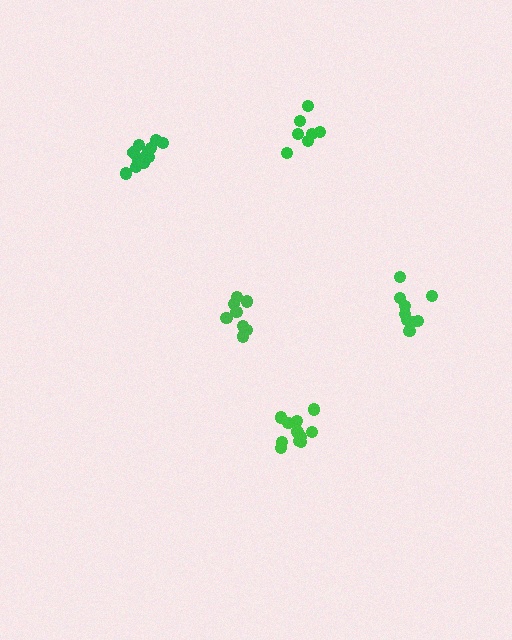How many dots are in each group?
Group 1: 8 dots, Group 2: 13 dots, Group 3: 9 dots, Group 4: 13 dots, Group 5: 7 dots (50 total).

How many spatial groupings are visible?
There are 5 spatial groupings.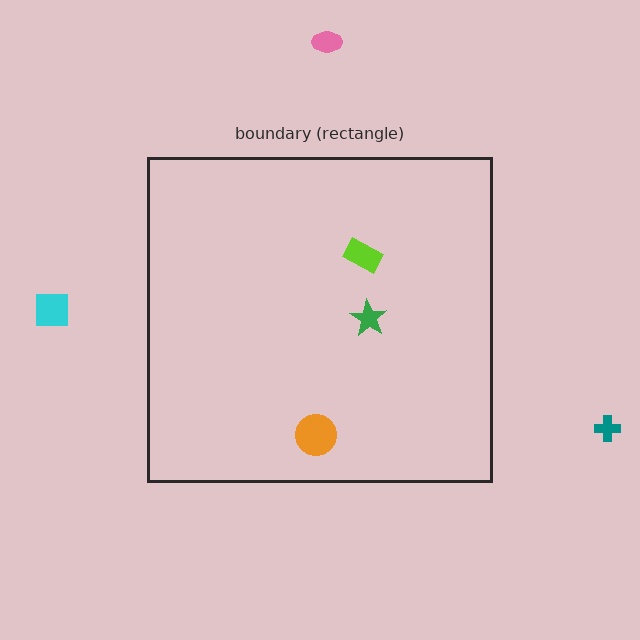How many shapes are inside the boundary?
3 inside, 3 outside.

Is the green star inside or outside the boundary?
Inside.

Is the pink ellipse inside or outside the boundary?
Outside.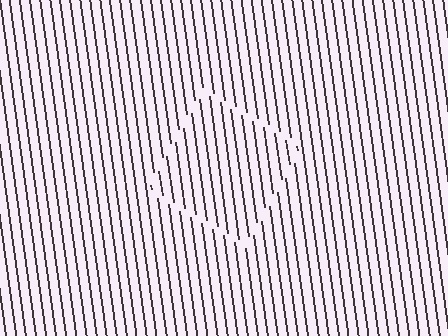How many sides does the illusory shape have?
4 sides — the line-ends trace a square.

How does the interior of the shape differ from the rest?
The interior of the shape contains the same grating, shifted by half a period — the contour is defined by the phase discontinuity where line-ends from the inner and outer gratings abut.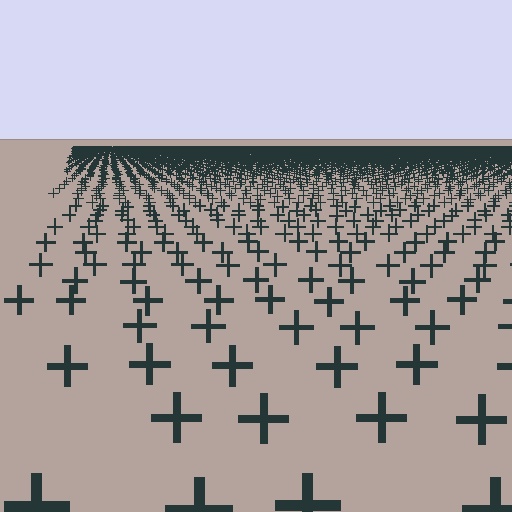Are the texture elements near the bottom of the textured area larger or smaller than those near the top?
Larger. Near the bottom, elements are closer to the viewer and appear at a bigger on-screen size.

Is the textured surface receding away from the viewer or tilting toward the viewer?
The surface is receding away from the viewer. Texture elements get smaller and denser toward the top.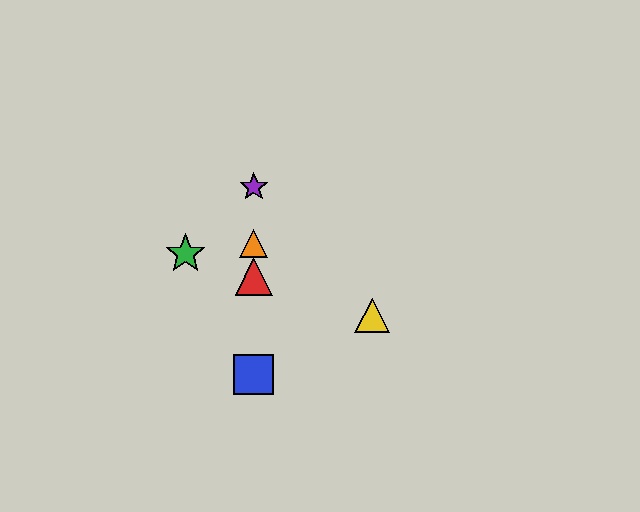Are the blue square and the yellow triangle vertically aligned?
No, the blue square is at x≈254 and the yellow triangle is at x≈372.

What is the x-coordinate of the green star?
The green star is at x≈186.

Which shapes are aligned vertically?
The red triangle, the blue square, the purple star, the orange triangle are aligned vertically.